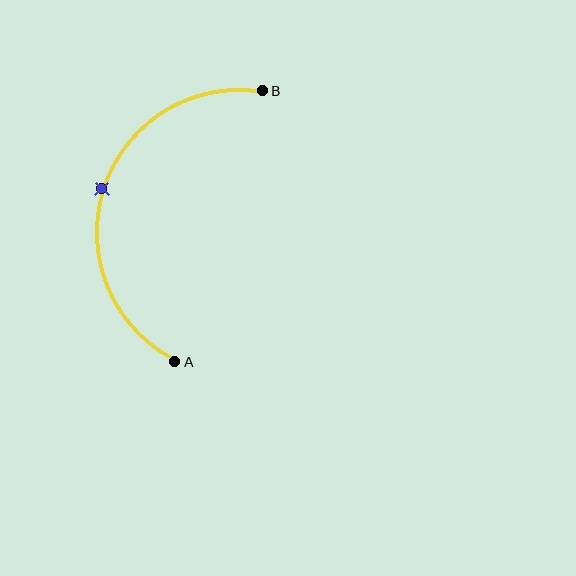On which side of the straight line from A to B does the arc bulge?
The arc bulges to the left of the straight line connecting A and B.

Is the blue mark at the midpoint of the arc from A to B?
Yes. The blue mark lies on the arc at equal arc-length from both A and B — it is the arc midpoint.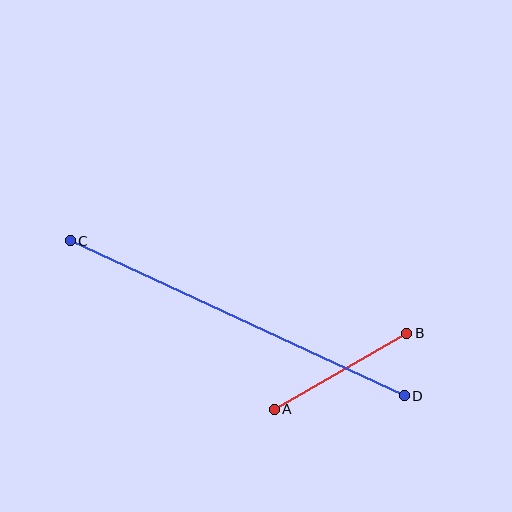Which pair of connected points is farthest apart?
Points C and D are farthest apart.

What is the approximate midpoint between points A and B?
The midpoint is at approximately (341, 371) pixels.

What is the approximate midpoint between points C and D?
The midpoint is at approximately (237, 318) pixels.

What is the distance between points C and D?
The distance is approximately 368 pixels.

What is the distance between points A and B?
The distance is approximately 153 pixels.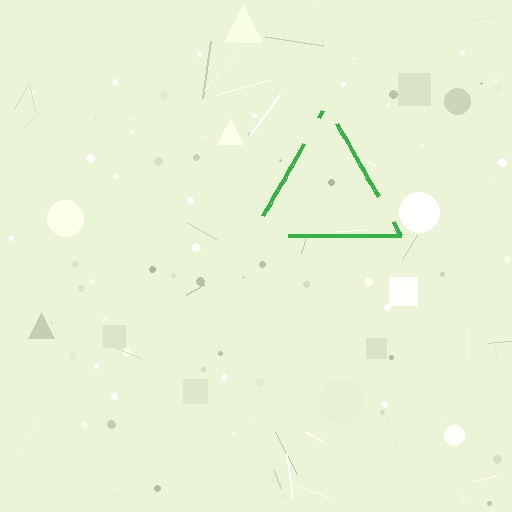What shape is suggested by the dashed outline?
The dashed outline suggests a triangle.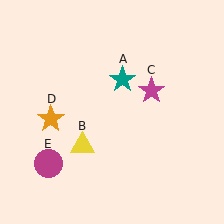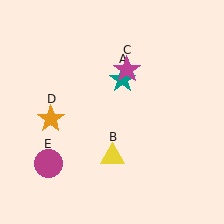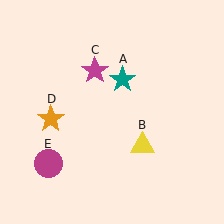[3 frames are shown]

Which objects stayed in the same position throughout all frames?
Teal star (object A) and orange star (object D) and magenta circle (object E) remained stationary.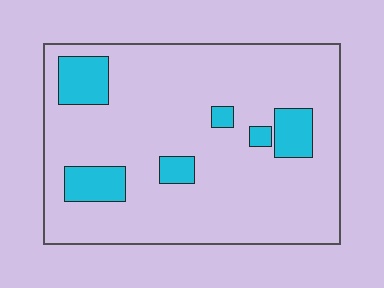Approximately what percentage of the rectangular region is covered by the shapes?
Approximately 15%.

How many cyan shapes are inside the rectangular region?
6.